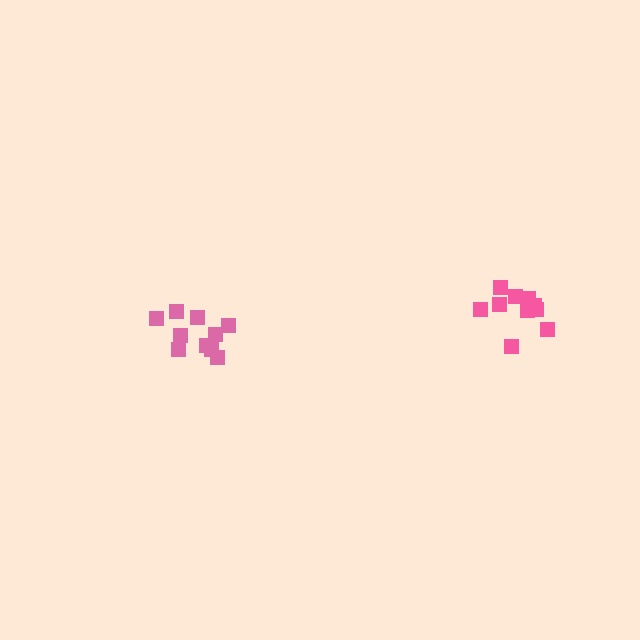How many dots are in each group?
Group 1: 10 dots, Group 2: 10 dots (20 total).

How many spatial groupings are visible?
There are 2 spatial groupings.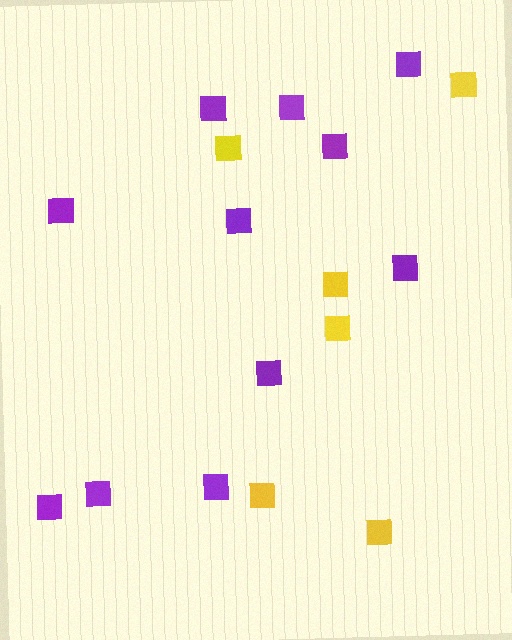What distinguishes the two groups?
There are 2 groups: one group of yellow squares (6) and one group of purple squares (11).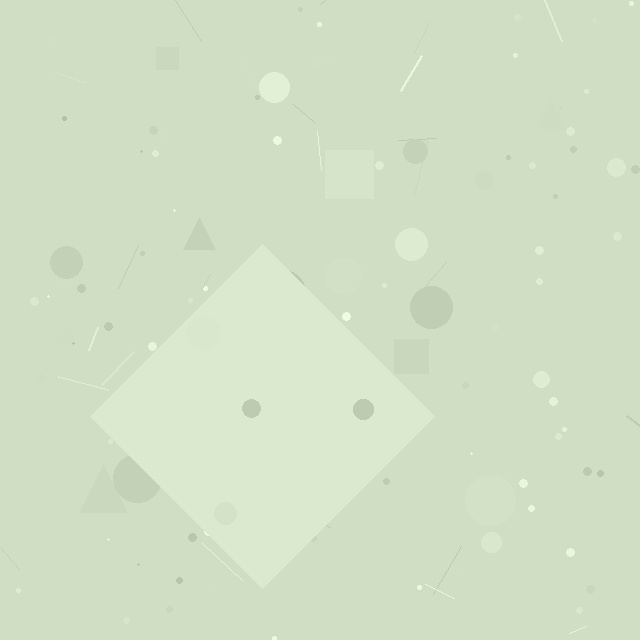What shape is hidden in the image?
A diamond is hidden in the image.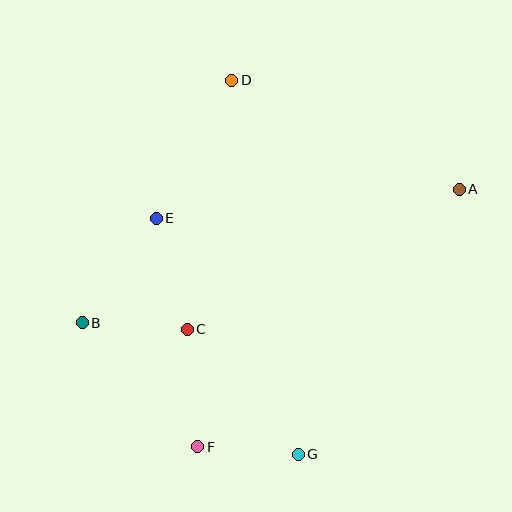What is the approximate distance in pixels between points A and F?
The distance between A and F is approximately 367 pixels.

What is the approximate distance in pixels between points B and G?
The distance between B and G is approximately 253 pixels.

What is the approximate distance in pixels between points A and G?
The distance between A and G is approximately 310 pixels.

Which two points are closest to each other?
Points F and G are closest to each other.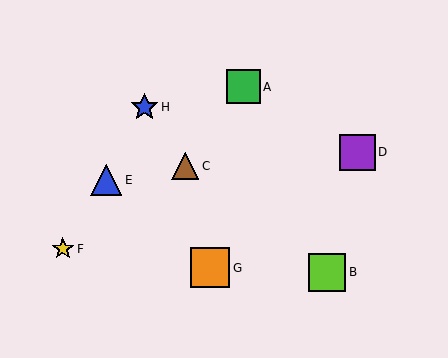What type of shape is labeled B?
Shape B is a lime square.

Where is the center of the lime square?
The center of the lime square is at (327, 272).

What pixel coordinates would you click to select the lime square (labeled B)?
Click at (327, 272) to select the lime square B.